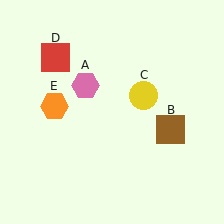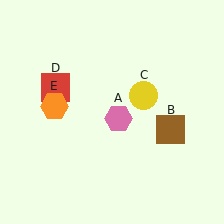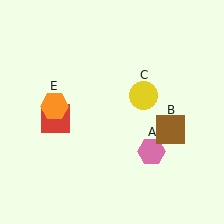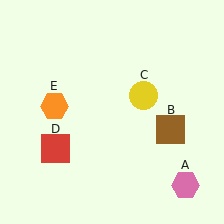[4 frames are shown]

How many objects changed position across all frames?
2 objects changed position: pink hexagon (object A), red square (object D).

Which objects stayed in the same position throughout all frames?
Brown square (object B) and yellow circle (object C) and orange hexagon (object E) remained stationary.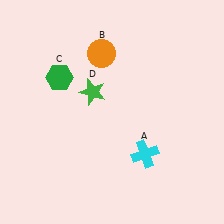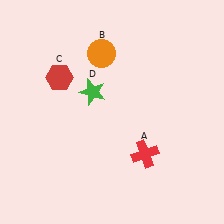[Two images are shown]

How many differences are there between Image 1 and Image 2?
There are 2 differences between the two images.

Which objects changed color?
A changed from cyan to red. C changed from green to red.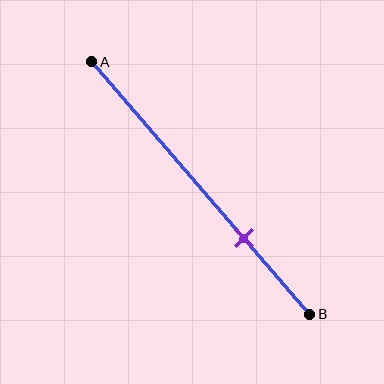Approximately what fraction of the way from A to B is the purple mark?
The purple mark is approximately 70% of the way from A to B.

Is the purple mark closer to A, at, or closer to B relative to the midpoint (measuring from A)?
The purple mark is closer to point B than the midpoint of segment AB.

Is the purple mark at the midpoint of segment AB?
No, the mark is at about 70% from A, not at the 50% midpoint.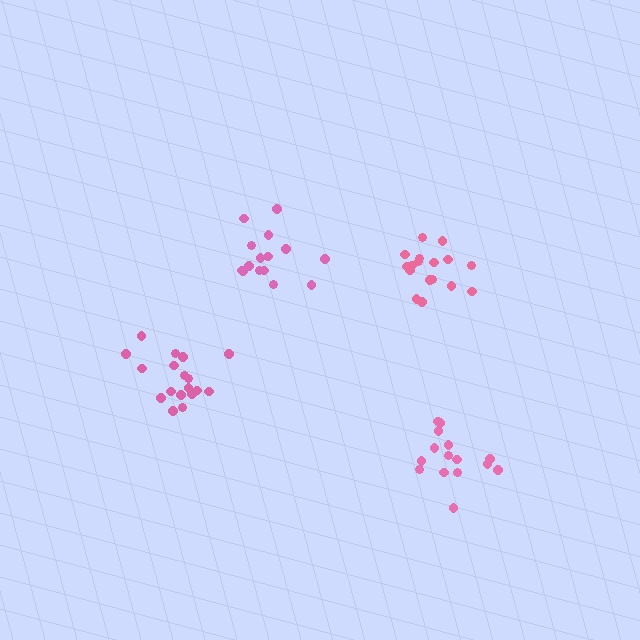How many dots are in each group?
Group 1: 17 dots, Group 2: 18 dots, Group 3: 15 dots, Group 4: 15 dots (65 total).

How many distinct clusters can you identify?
There are 4 distinct clusters.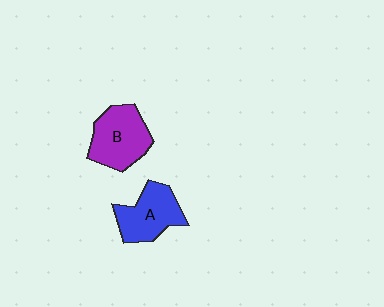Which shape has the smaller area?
Shape A (blue).